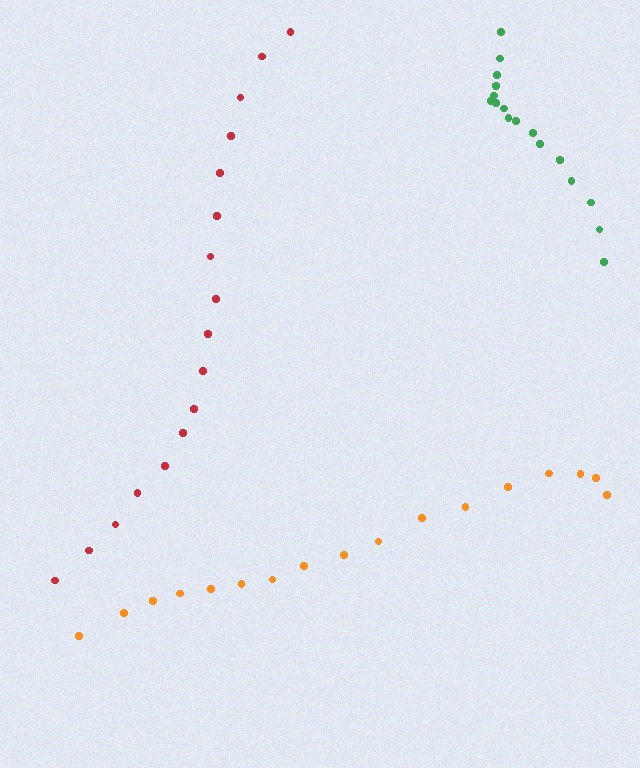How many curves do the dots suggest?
There are 3 distinct paths.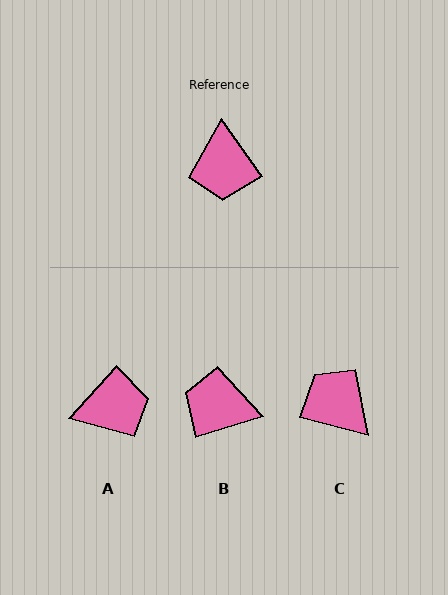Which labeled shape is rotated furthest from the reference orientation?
C, about 140 degrees away.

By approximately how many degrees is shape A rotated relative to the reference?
Approximately 103 degrees counter-clockwise.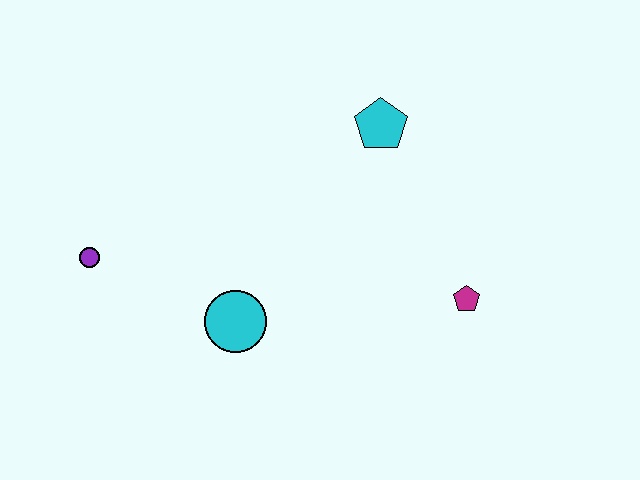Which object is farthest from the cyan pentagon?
The purple circle is farthest from the cyan pentagon.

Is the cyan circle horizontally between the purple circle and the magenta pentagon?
Yes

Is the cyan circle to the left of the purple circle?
No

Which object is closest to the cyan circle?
The purple circle is closest to the cyan circle.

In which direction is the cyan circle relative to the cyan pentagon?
The cyan circle is below the cyan pentagon.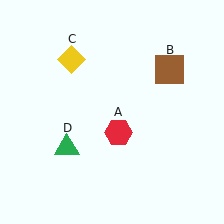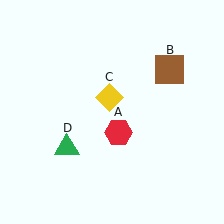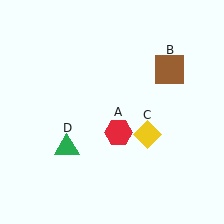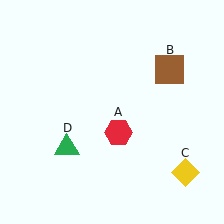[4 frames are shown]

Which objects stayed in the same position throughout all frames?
Red hexagon (object A) and brown square (object B) and green triangle (object D) remained stationary.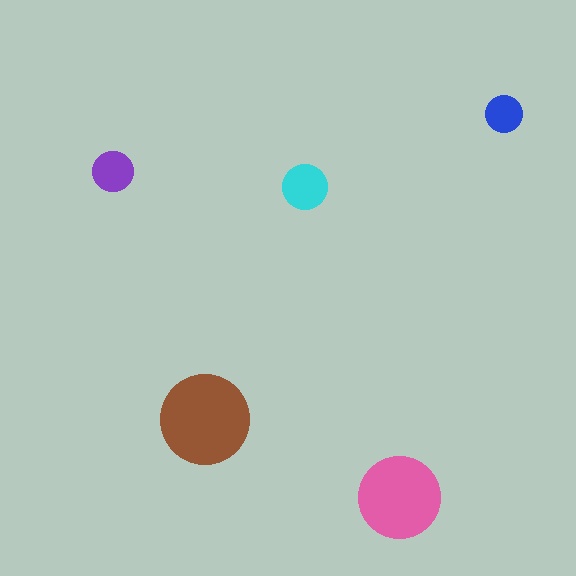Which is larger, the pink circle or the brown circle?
The brown one.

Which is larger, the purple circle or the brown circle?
The brown one.